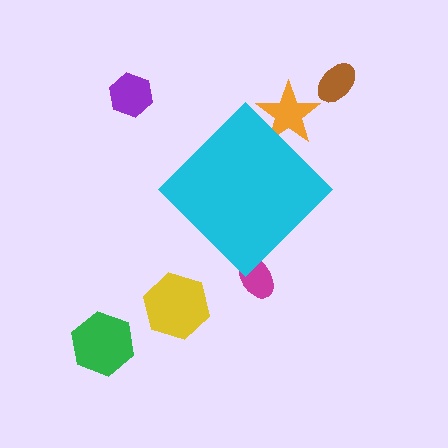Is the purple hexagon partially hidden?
No, the purple hexagon is fully visible.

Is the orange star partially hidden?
Yes, the orange star is partially hidden behind the cyan diamond.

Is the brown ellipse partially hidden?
No, the brown ellipse is fully visible.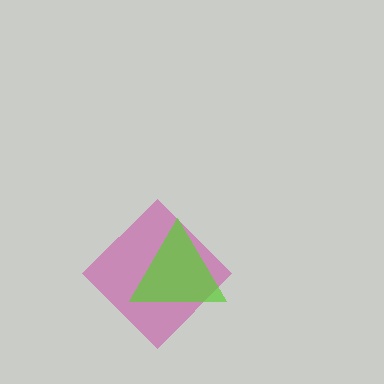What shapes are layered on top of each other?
The layered shapes are: a magenta diamond, a lime triangle.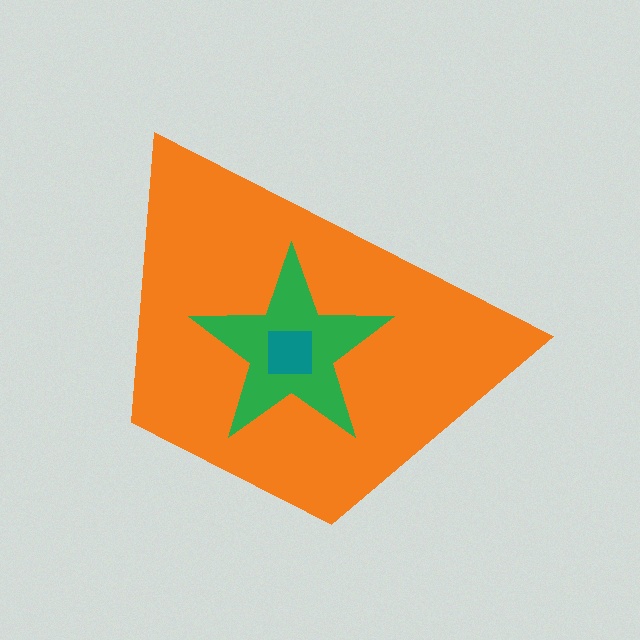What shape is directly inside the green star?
The teal square.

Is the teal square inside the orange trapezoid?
Yes.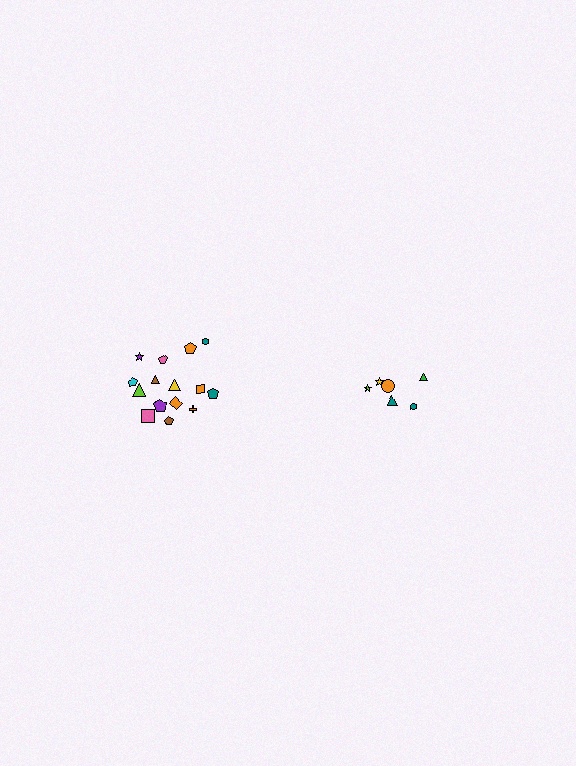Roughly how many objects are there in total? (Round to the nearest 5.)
Roughly 20 objects in total.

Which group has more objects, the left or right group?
The left group.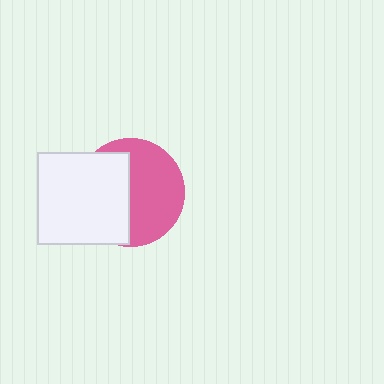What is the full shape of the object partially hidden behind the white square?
The partially hidden object is a pink circle.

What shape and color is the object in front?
The object in front is a white square.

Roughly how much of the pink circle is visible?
About half of it is visible (roughly 55%).